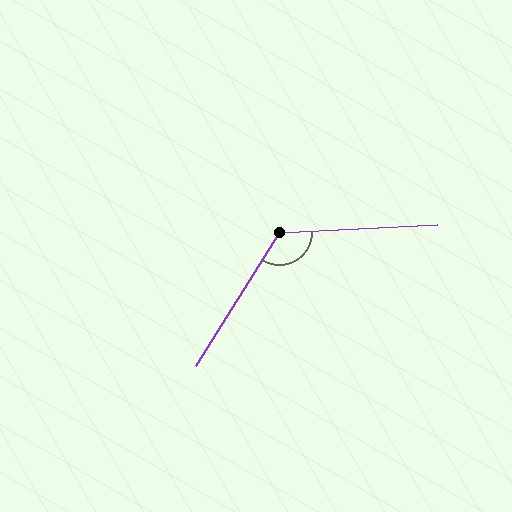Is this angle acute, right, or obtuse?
It is obtuse.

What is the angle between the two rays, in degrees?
Approximately 125 degrees.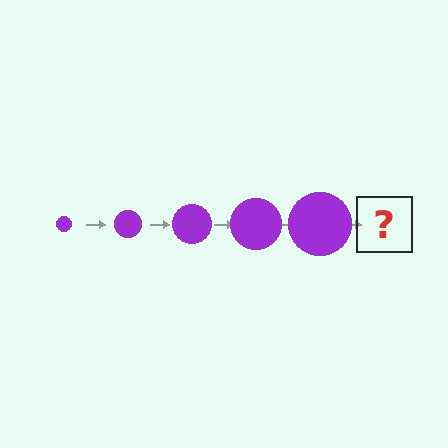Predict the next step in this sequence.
The next step is a purple circle, larger than the previous one.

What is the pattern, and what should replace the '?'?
The pattern is that the circle gets progressively larger each step. The '?' should be a purple circle, larger than the previous one.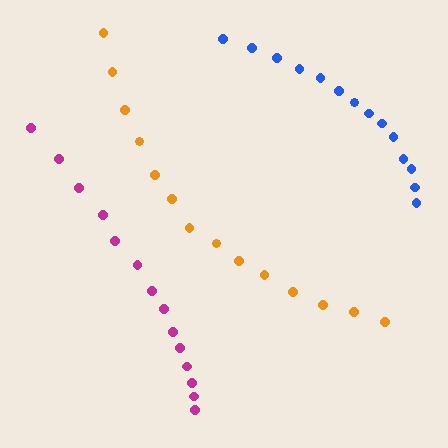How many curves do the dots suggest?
There are 3 distinct paths.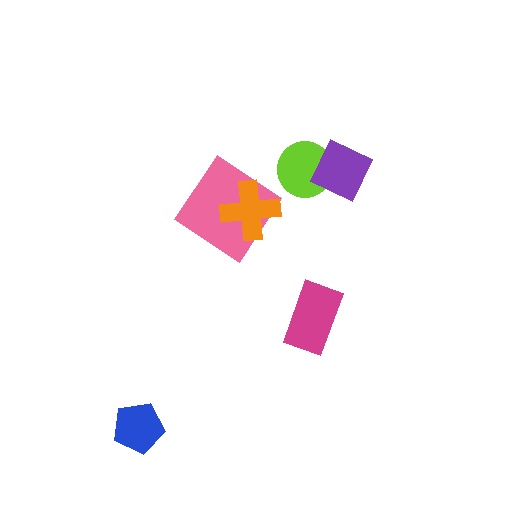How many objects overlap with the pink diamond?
1 object overlaps with the pink diamond.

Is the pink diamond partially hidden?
Yes, it is partially covered by another shape.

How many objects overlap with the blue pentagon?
0 objects overlap with the blue pentagon.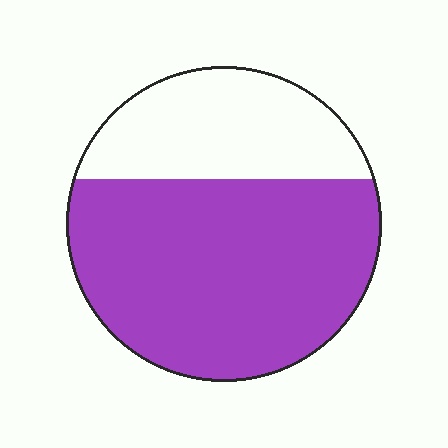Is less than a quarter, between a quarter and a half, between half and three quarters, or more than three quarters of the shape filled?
Between half and three quarters.